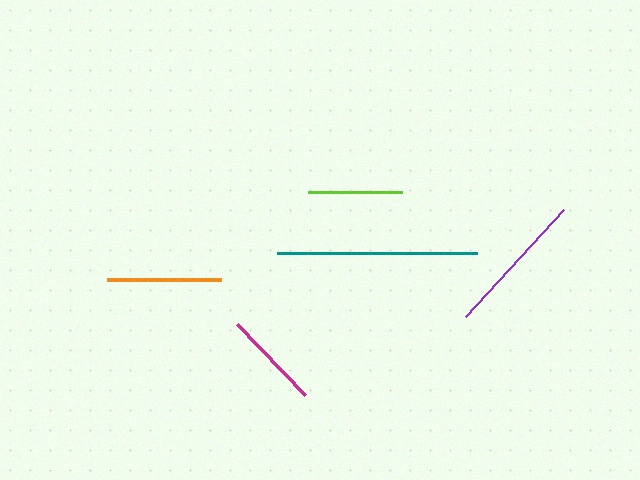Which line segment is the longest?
The teal line is the longest at approximately 200 pixels.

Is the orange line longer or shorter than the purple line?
The purple line is longer than the orange line.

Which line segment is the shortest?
The lime line is the shortest at approximately 94 pixels.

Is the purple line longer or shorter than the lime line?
The purple line is longer than the lime line.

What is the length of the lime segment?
The lime segment is approximately 94 pixels long.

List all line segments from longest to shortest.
From longest to shortest: teal, purple, orange, magenta, lime.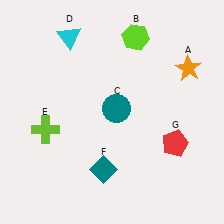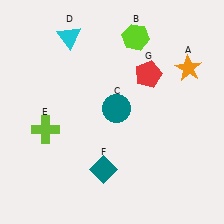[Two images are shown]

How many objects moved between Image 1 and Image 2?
1 object moved between the two images.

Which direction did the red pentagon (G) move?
The red pentagon (G) moved up.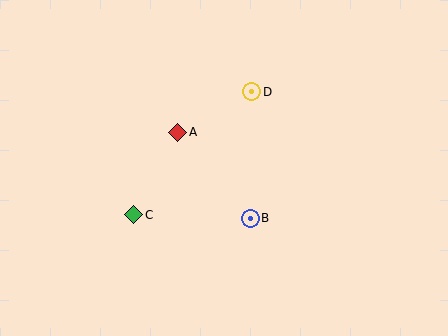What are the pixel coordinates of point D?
Point D is at (252, 92).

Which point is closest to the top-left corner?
Point A is closest to the top-left corner.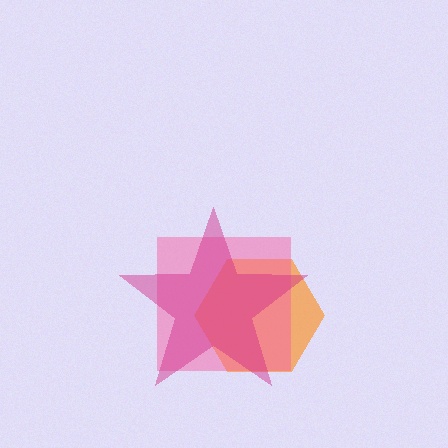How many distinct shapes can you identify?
There are 3 distinct shapes: an orange hexagon, a pink square, a magenta star.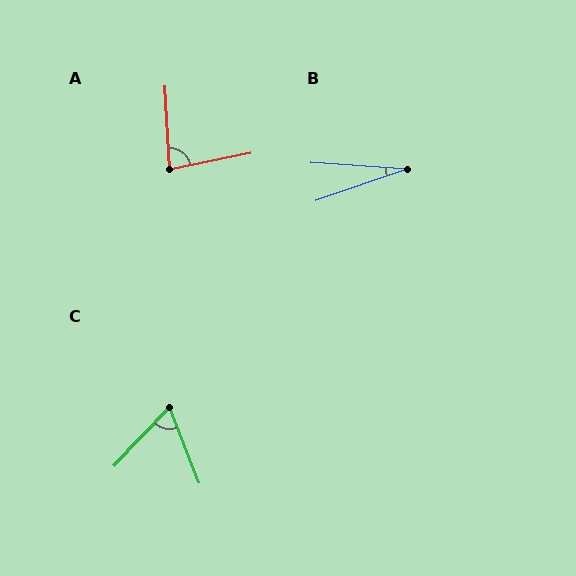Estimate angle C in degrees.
Approximately 65 degrees.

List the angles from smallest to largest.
B (22°), C (65°), A (81°).